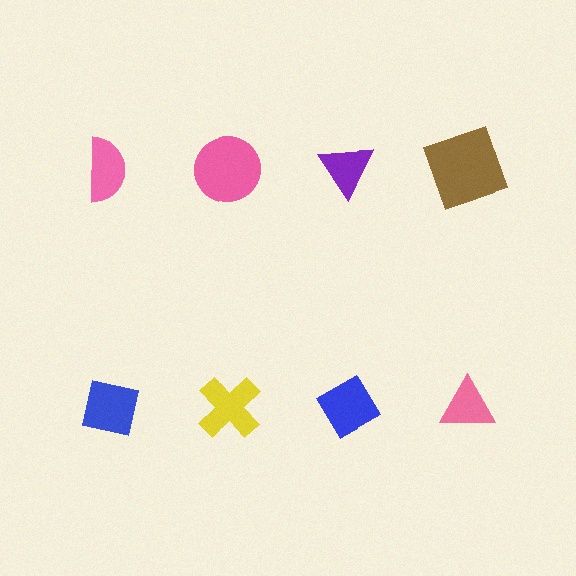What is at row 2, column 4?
A pink triangle.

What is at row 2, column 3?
A blue diamond.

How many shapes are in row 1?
4 shapes.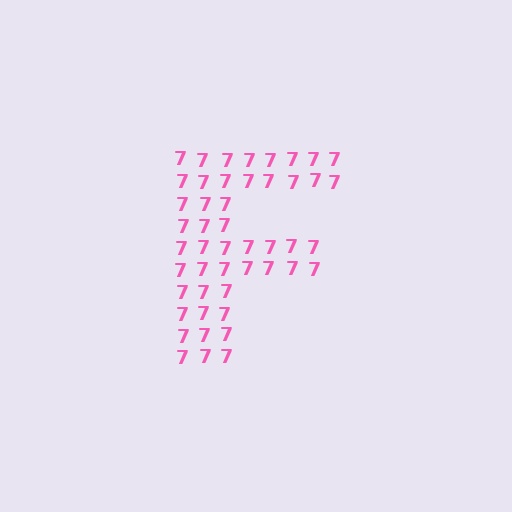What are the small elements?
The small elements are digit 7's.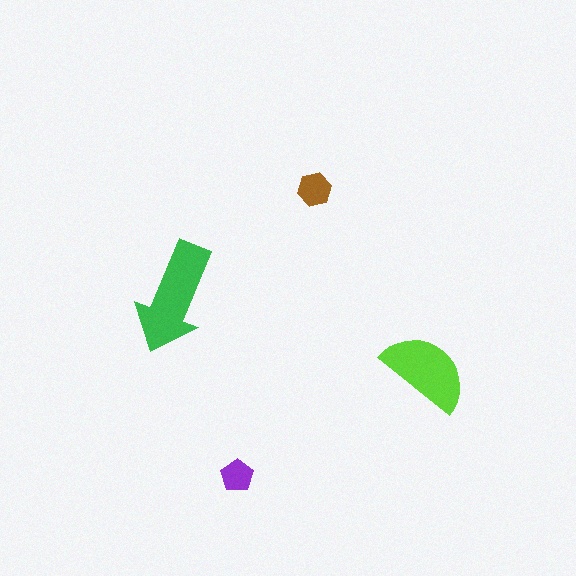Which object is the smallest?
The purple pentagon.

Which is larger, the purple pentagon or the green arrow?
The green arrow.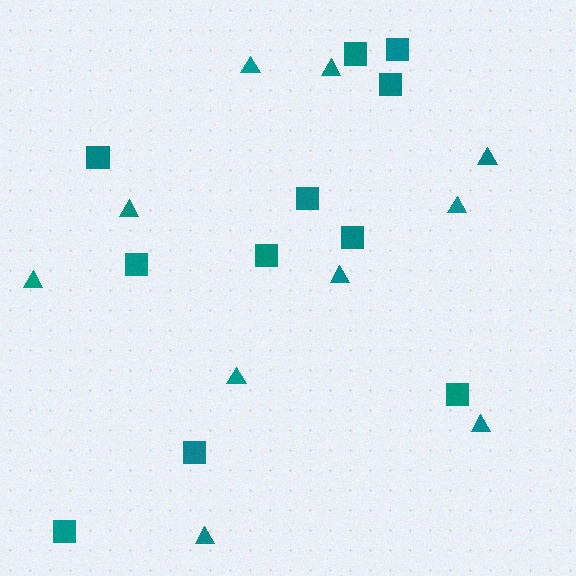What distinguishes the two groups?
There are 2 groups: one group of triangles (10) and one group of squares (11).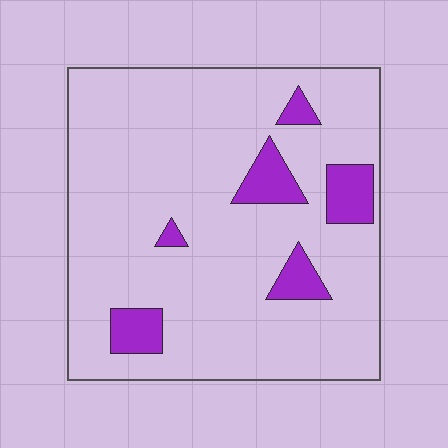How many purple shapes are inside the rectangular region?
6.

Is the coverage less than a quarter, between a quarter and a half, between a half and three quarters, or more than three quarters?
Less than a quarter.